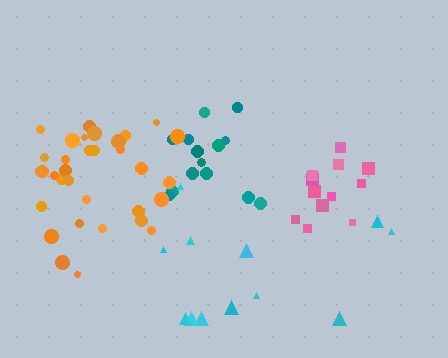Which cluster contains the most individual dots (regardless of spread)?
Orange (33).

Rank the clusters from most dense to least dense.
orange, pink, teal, cyan.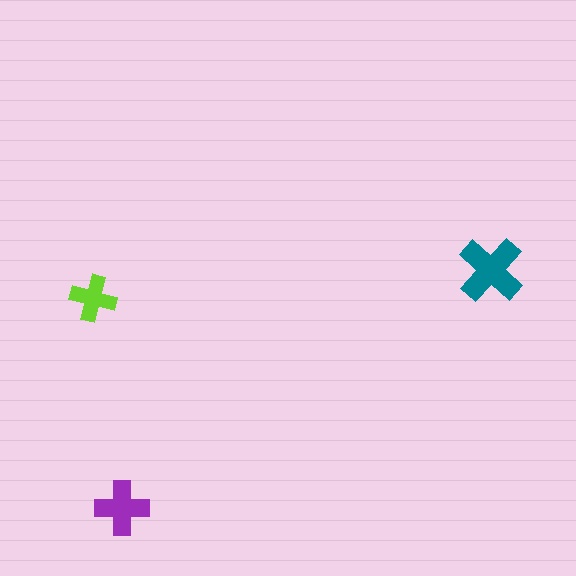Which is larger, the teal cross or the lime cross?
The teal one.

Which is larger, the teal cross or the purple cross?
The teal one.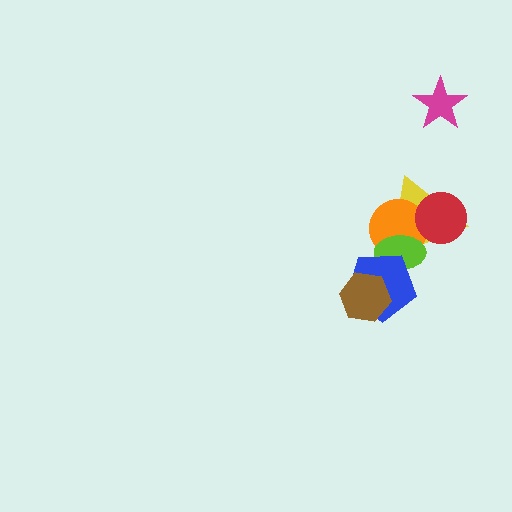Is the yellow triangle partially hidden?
Yes, it is partially covered by another shape.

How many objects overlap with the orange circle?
3 objects overlap with the orange circle.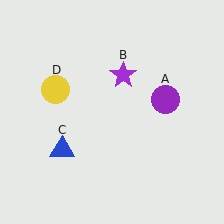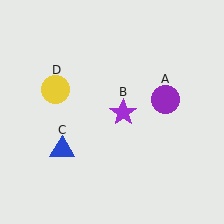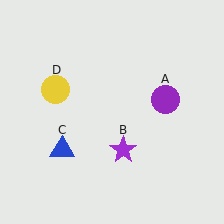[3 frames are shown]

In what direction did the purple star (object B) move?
The purple star (object B) moved down.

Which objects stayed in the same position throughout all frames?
Purple circle (object A) and blue triangle (object C) and yellow circle (object D) remained stationary.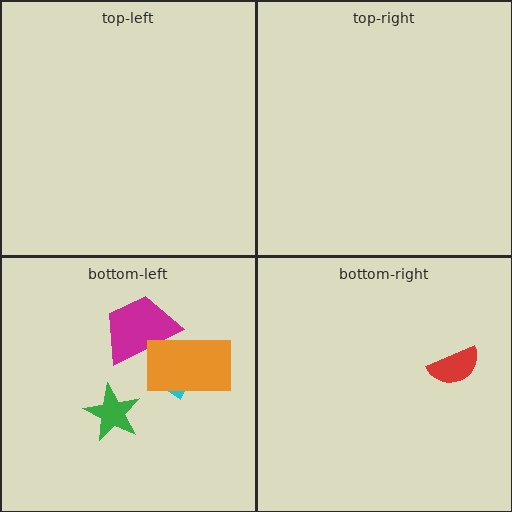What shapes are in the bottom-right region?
The red semicircle.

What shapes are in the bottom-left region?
The magenta trapezoid, the cyan arrow, the green star, the orange rectangle.